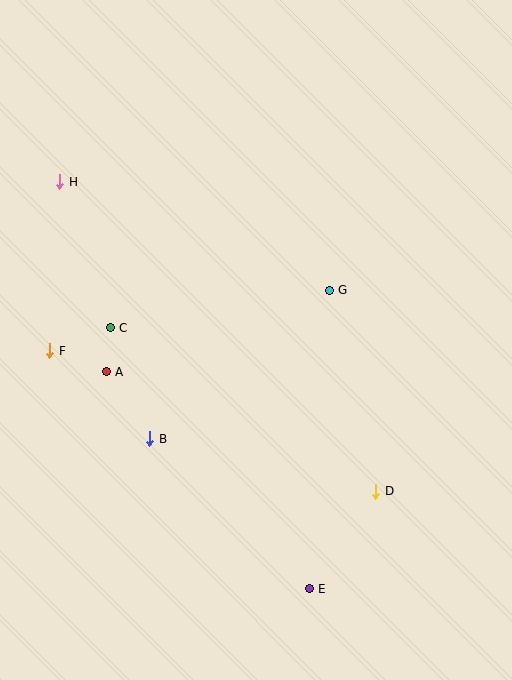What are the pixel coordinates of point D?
Point D is at (376, 491).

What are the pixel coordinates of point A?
Point A is at (106, 372).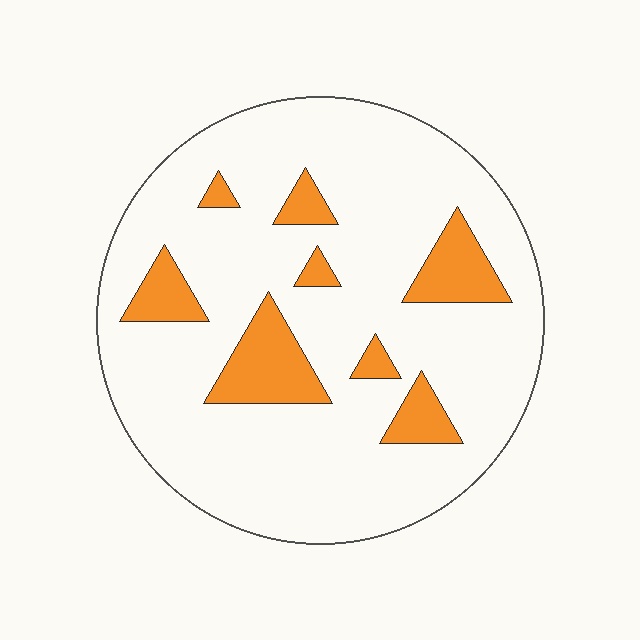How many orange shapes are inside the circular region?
8.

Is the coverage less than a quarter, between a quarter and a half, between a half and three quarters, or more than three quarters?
Less than a quarter.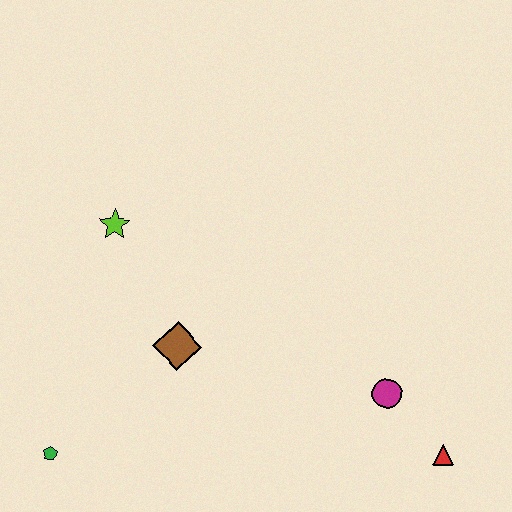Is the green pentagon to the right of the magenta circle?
No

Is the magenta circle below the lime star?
Yes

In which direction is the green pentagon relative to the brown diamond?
The green pentagon is to the left of the brown diamond.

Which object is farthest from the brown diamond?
The red triangle is farthest from the brown diamond.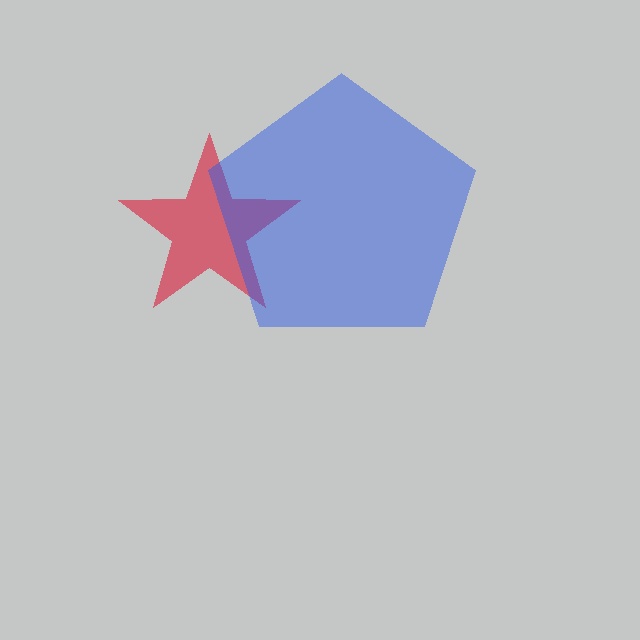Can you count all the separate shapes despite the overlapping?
Yes, there are 2 separate shapes.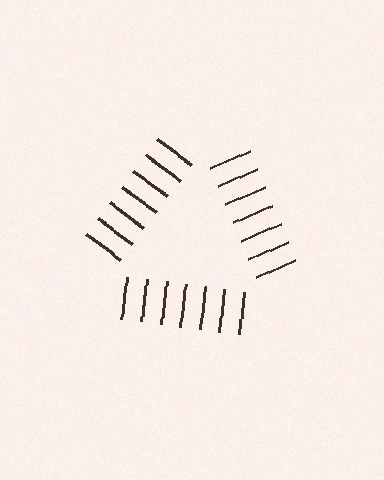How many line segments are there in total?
21 — 7 along each of the 3 edges.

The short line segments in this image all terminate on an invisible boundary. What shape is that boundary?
An illusory triangle — the line segments terminate on its edges but no continuous stroke is drawn.